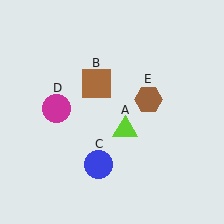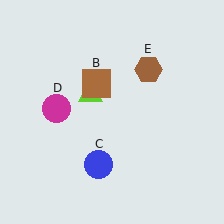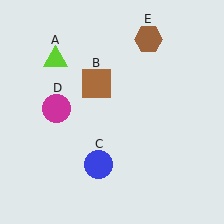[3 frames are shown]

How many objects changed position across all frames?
2 objects changed position: lime triangle (object A), brown hexagon (object E).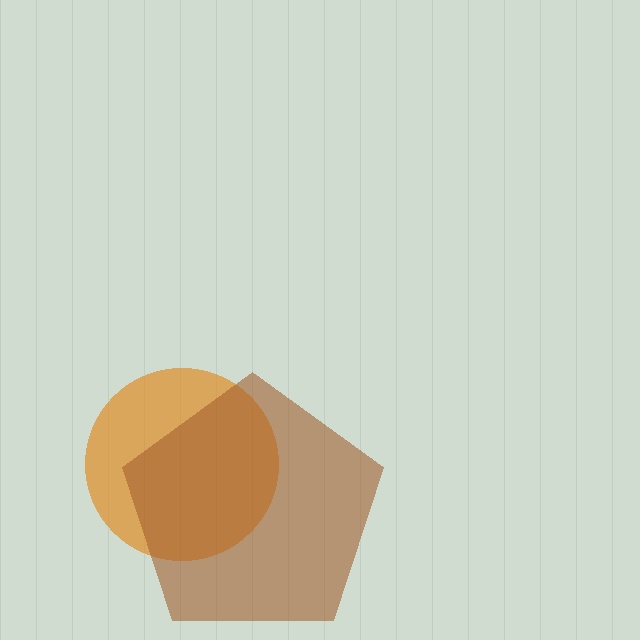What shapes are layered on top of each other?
The layered shapes are: an orange circle, a brown pentagon.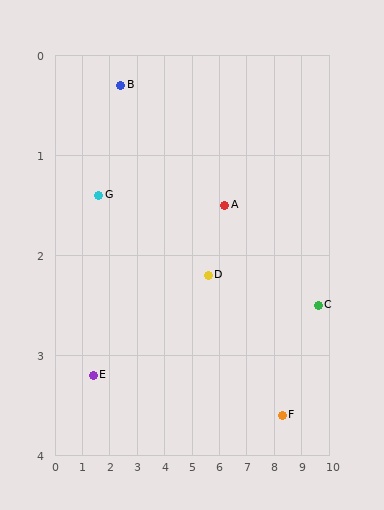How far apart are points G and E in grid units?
Points G and E are about 1.8 grid units apart.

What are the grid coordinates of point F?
Point F is at approximately (8.3, 3.6).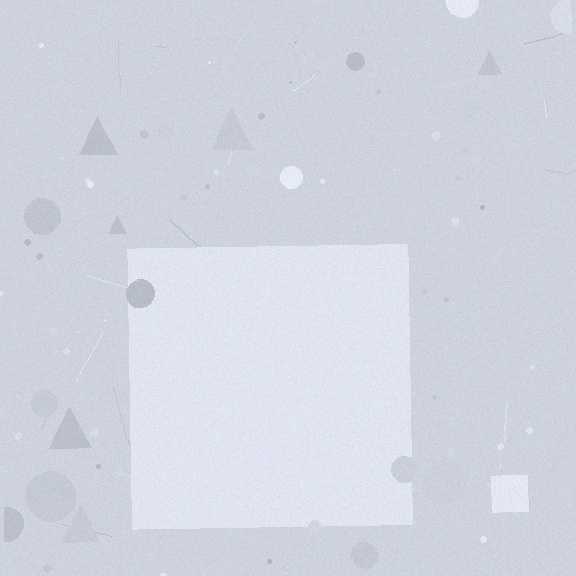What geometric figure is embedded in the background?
A square is embedded in the background.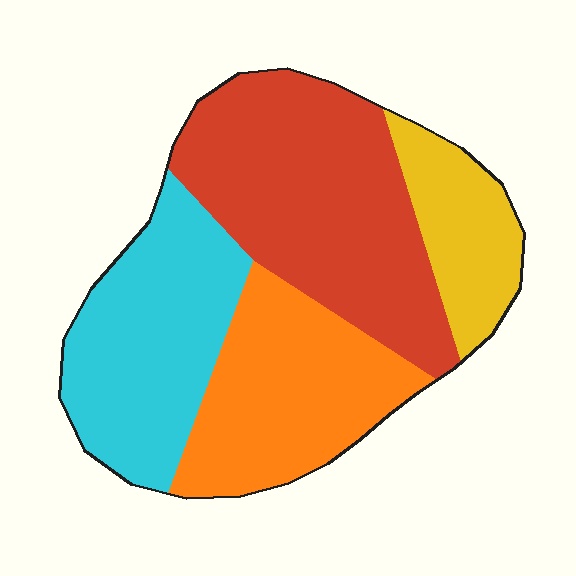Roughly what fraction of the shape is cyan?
Cyan takes up about one quarter (1/4) of the shape.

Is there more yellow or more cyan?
Cyan.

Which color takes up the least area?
Yellow, at roughly 15%.